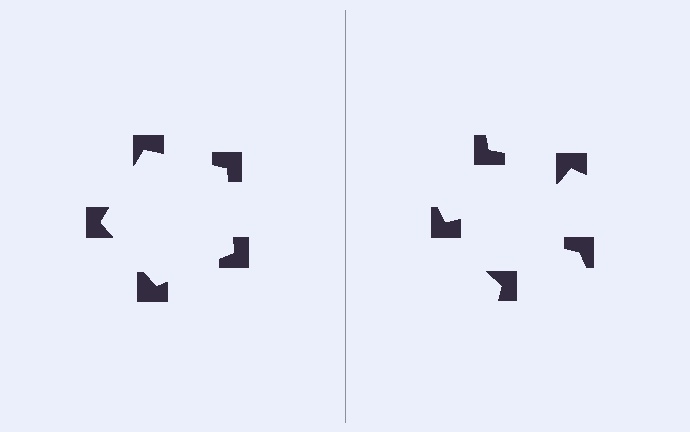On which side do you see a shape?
An illusory pentagon appears on the left side. On the right side the wedge cuts are rotated, so no coherent shape forms.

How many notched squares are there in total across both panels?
10 — 5 on each side.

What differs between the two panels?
The notched squares are positioned identically on both sides; only the wedge orientations differ. On the left they align to a pentagon; on the right they are misaligned.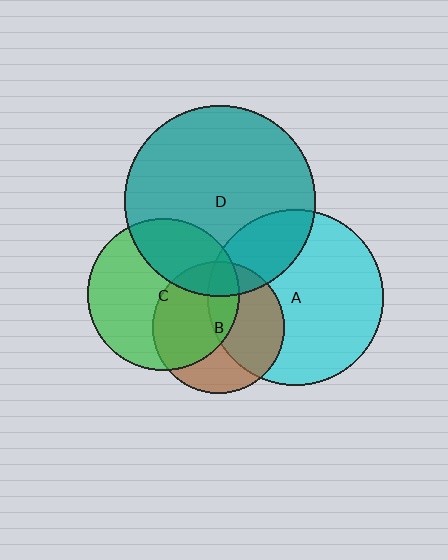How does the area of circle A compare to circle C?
Approximately 1.4 times.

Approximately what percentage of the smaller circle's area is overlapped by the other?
Approximately 45%.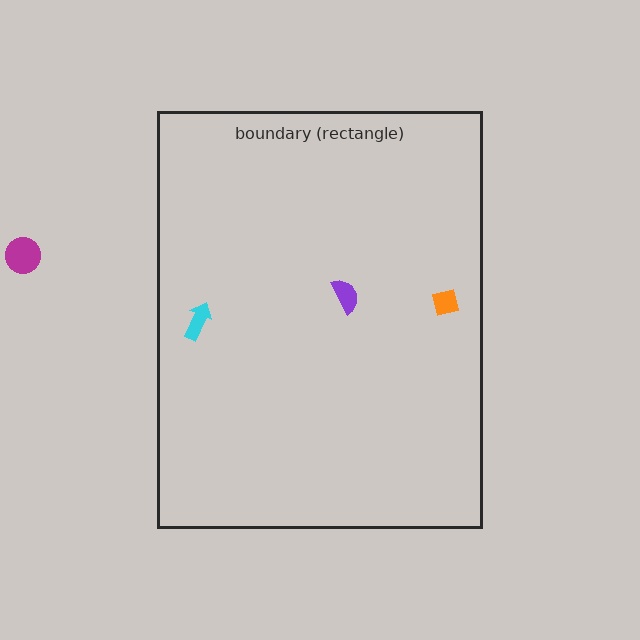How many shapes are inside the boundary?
3 inside, 1 outside.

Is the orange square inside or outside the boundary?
Inside.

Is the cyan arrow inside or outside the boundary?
Inside.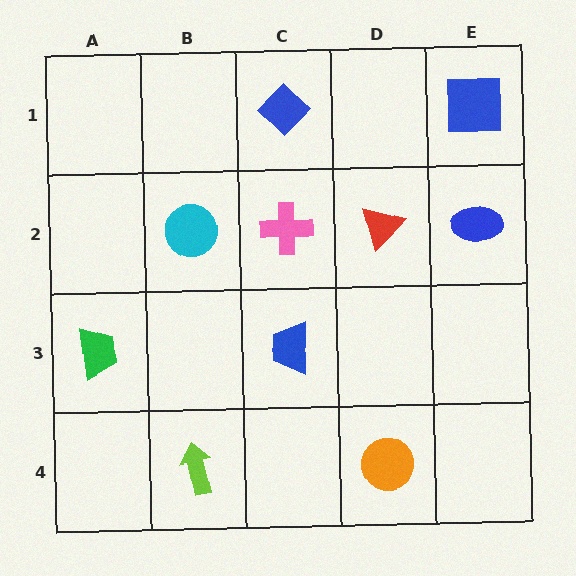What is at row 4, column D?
An orange circle.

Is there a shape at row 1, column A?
No, that cell is empty.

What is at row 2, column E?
A blue ellipse.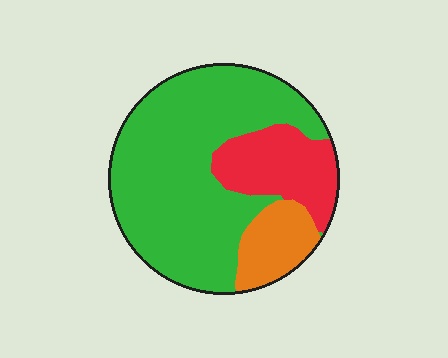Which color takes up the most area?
Green, at roughly 65%.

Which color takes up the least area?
Orange, at roughly 15%.